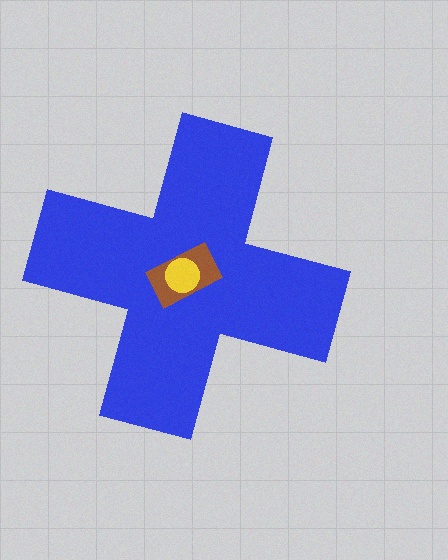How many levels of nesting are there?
3.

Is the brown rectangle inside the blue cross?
Yes.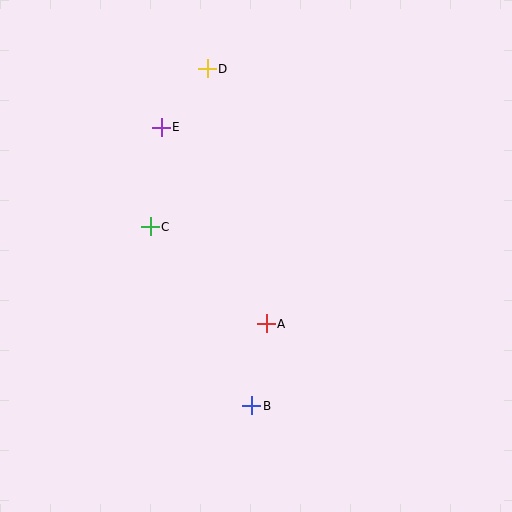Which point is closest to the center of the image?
Point A at (266, 324) is closest to the center.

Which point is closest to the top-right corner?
Point D is closest to the top-right corner.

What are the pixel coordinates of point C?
Point C is at (150, 227).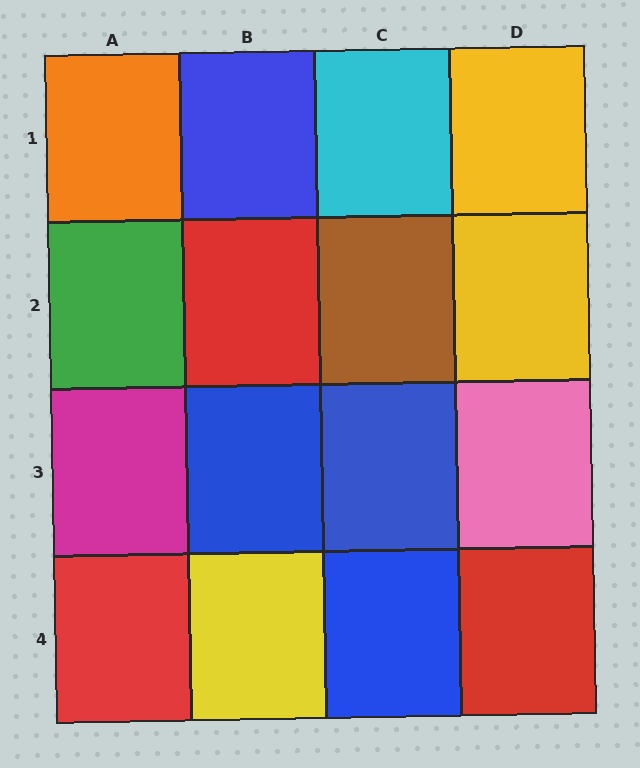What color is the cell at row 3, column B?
Blue.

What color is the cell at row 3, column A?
Magenta.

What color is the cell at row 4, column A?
Red.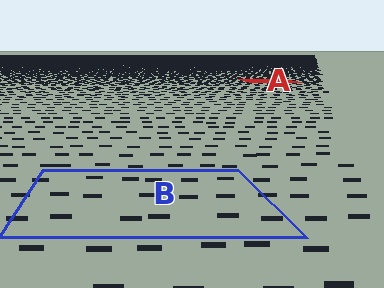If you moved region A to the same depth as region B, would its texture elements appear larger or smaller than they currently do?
They would appear larger. At a closer depth, the same texture elements are projected at a bigger on-screen size.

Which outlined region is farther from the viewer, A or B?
Region A is farther from the viewer — the texture elements inside it appear smaller and more densely packed.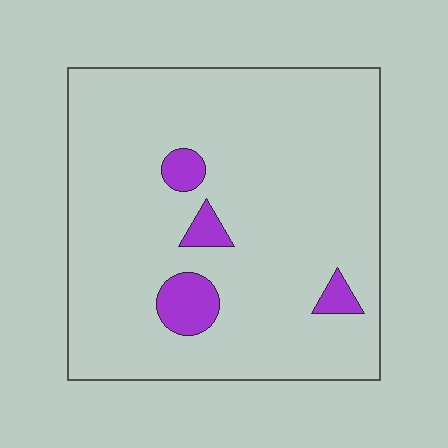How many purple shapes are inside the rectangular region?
4.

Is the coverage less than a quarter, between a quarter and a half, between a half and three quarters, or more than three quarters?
Less than a quarter.